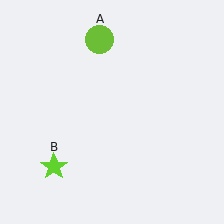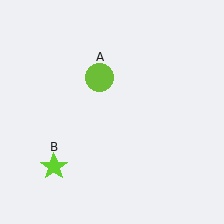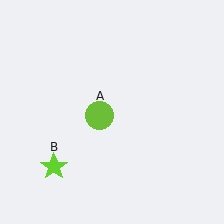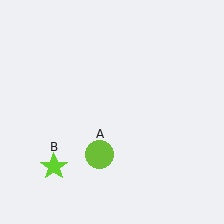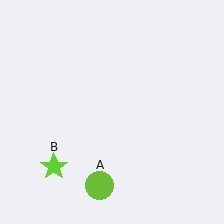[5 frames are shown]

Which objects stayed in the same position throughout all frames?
Lime star (object B) remained stationary.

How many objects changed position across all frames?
1 object changed position: lime circle (object A).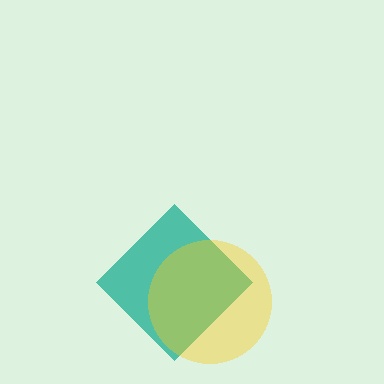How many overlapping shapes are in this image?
There are 2 overlapping shapes in the image.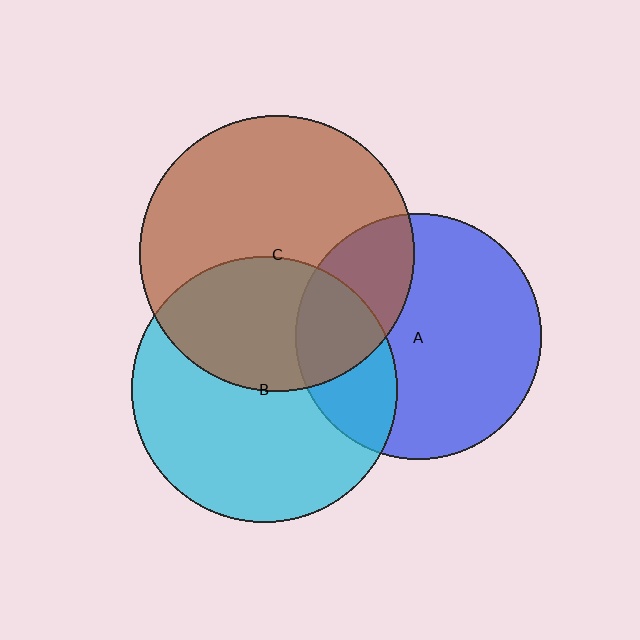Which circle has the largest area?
Circle C (brown).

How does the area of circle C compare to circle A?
Approximately 1.3 times.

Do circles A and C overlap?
Yes.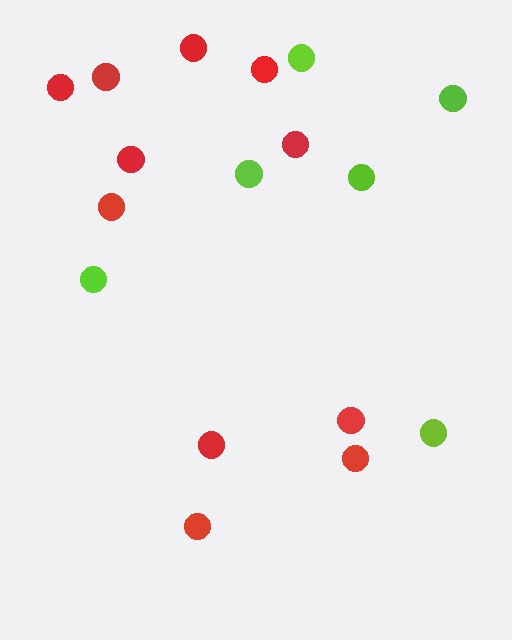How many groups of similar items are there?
There are 2 groups: one group of lime circles (6) and one group of red circles (11).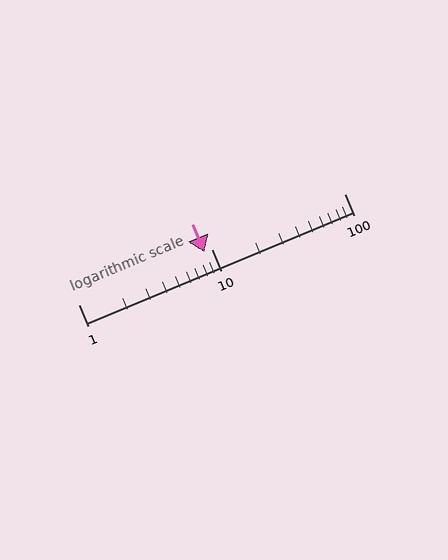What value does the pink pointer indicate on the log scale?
The pointer indicates approximately 8.8.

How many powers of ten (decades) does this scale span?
The scale spans 2 decades, from 1 to 100.